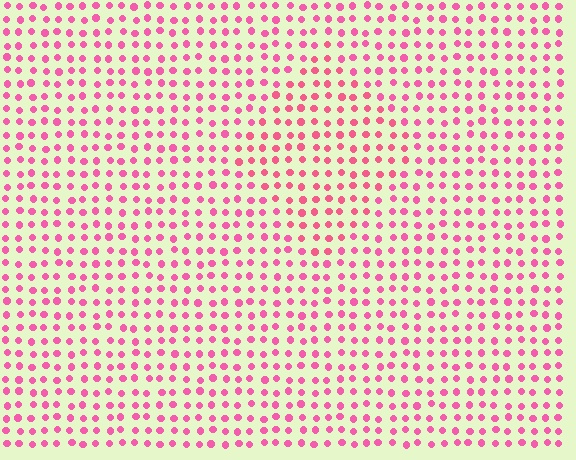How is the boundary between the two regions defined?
The boundary is defined purely by a slight shift in hue (about 13 degrees). Spacing, size, and orientation are identical on both sides.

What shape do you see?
I see a diamond.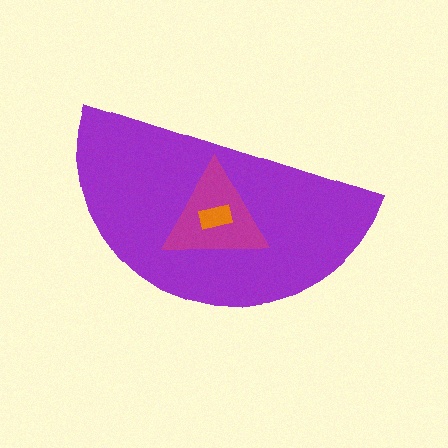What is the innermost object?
The orange rectangle.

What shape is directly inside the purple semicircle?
The magenta triangle.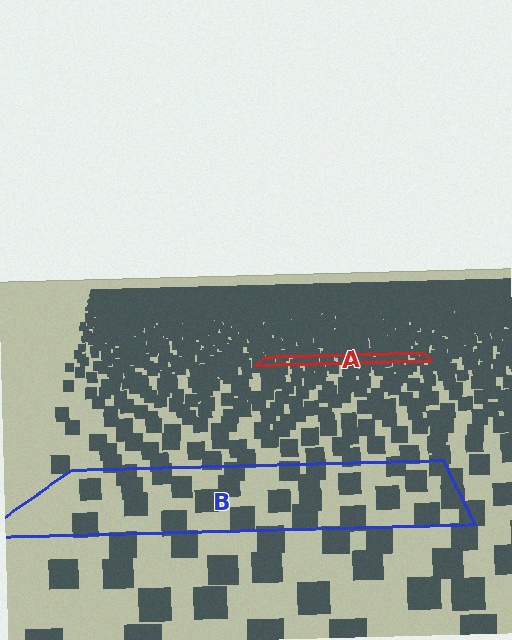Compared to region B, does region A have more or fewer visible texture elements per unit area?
Region A has more texture elements per unit area — they are packed more densely because it is farther away.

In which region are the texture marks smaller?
The texture marks are smaller in region A, because it is farther away.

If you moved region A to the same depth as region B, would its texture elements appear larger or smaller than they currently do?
They would appear larger. At a closer depth, the same texture elements are projected at a bigger on-screen size.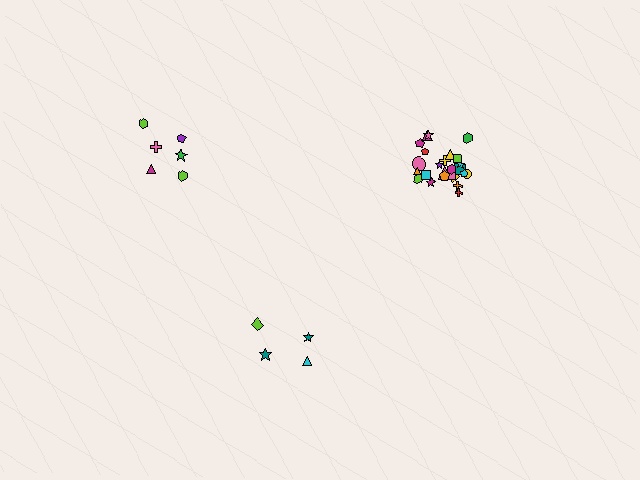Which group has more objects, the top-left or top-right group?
The top-right group.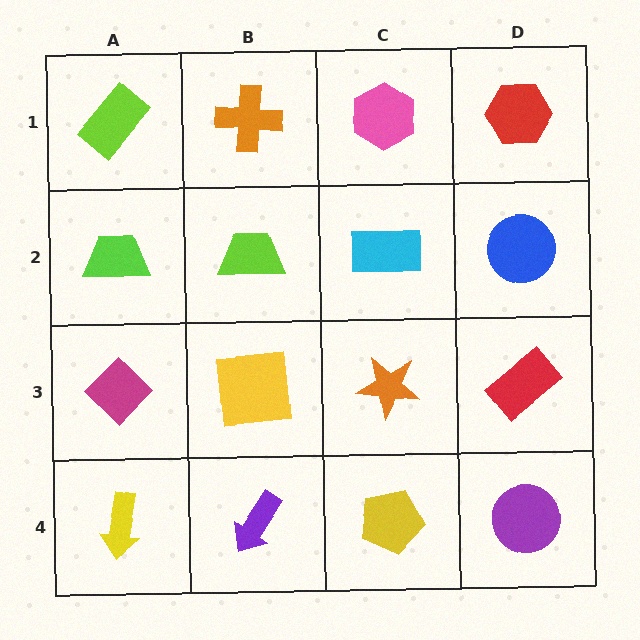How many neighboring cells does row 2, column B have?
4.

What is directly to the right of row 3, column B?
An orange star.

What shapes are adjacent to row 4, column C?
An orange star (row 3, column C), a purple arrow (row 4, column B), a purple circle (row 4, column D).